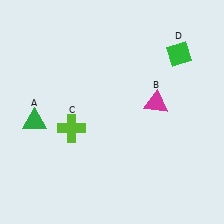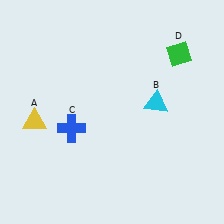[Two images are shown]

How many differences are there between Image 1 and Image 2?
There are 3 differences between the two images.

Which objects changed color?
A changed from green to yellow. B changed from magenta to cyan. C changed from lime to blue.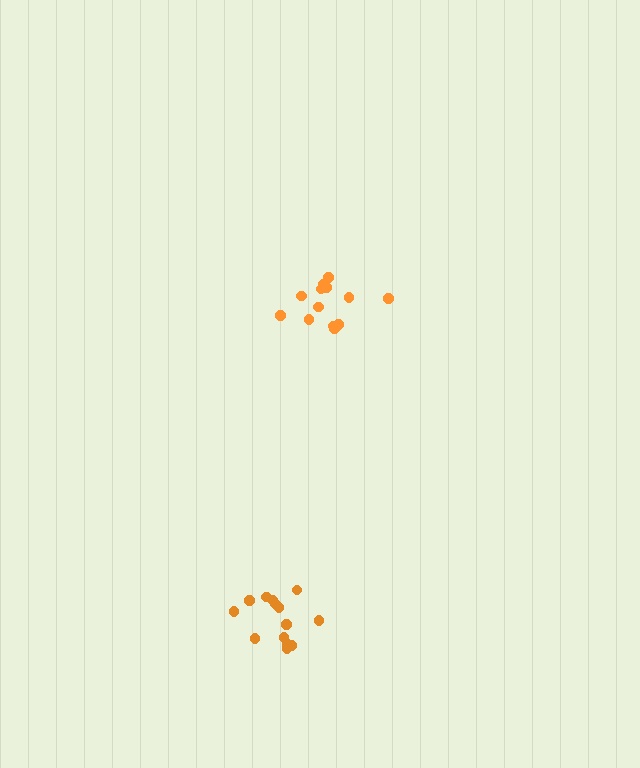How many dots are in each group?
Group 1: 13 dots, Group 2: 14 dots (27 total).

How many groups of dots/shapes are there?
There are 2 groups.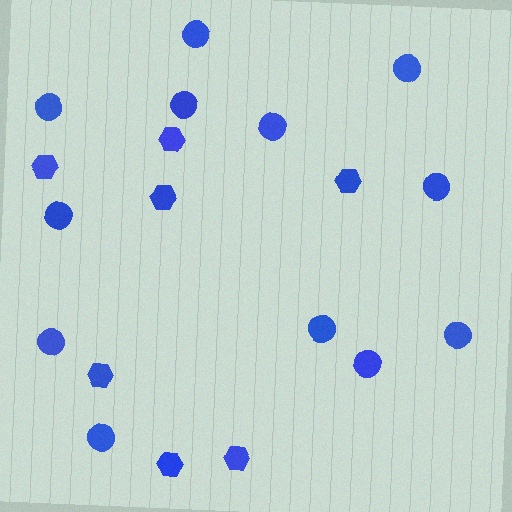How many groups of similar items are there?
There are 2 groups: one group of hexagons (7) and one group of circles (12).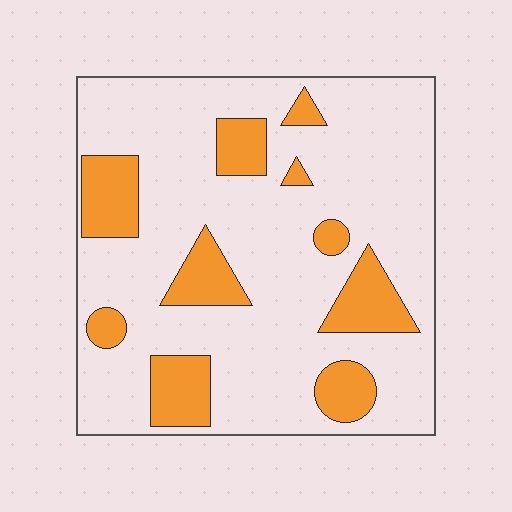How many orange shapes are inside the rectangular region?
10.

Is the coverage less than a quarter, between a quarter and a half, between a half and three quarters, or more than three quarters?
Less than a quarter.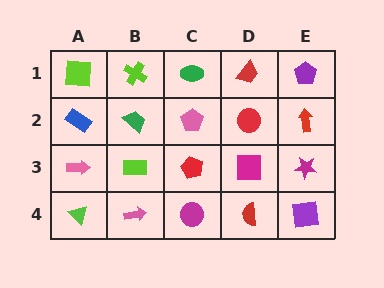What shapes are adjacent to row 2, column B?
A lime cross (row 1, column B), a lime rectangle (row 3, column B), a blue rectangle (row 2, column A), a pink pentagon (row 2, column C).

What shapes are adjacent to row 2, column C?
A green ellipse (row 1, column C), a red pentagon (row 3, column C), a green trapezoid (row 2, column B), a red circle (row 2, column D).